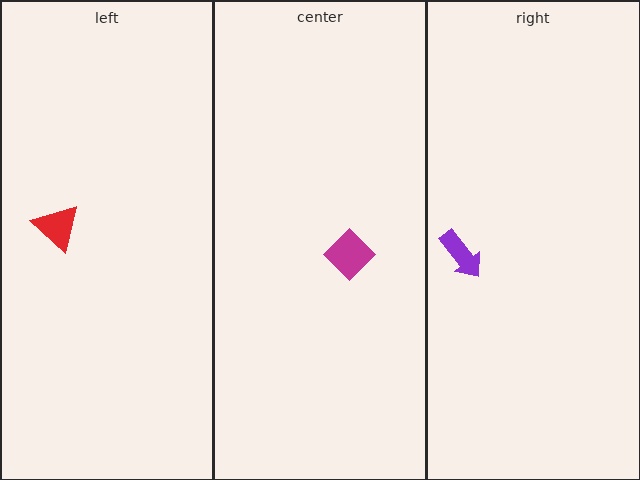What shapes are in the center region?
The magenta diamond.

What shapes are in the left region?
The red triangle.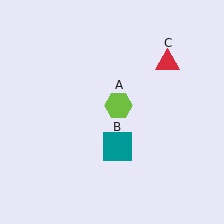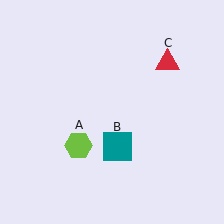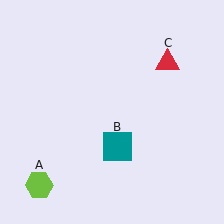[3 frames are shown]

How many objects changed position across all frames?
1 object changed position: lime hexagon (object A).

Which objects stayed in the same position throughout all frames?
Teal square (object B) and red triangle (object C) remained stationary.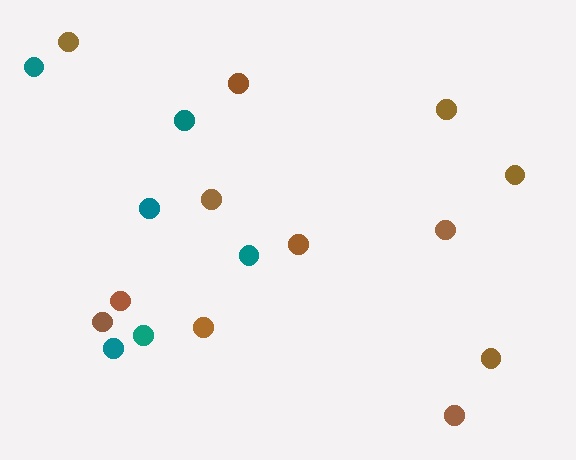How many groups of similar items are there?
There are 2 groups: one group of brown circles (12) and one group of teal circles (6).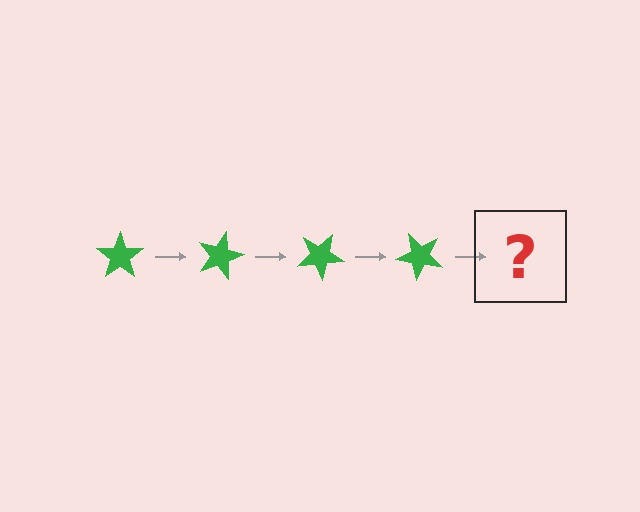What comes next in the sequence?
The next element should be a green star rotated 60 degrees.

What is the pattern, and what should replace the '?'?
The pattern is that the star rotates 15 degrees each step. The '?' should be a green star rotated 60 degrees.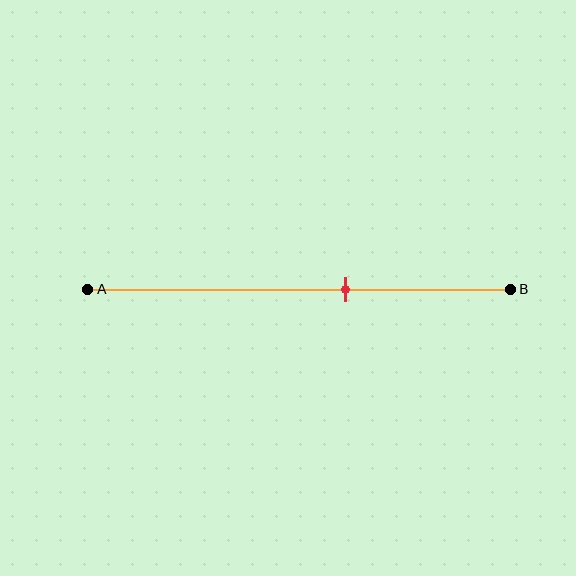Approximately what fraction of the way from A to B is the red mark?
The red mark is approximately 60% of the way from A to B.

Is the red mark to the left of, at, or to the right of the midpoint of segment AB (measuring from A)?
The red mark is to the right of the midpoint of segment AB.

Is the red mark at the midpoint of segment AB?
No, the mark is at about 60% from A, not at the 50% midpoint.